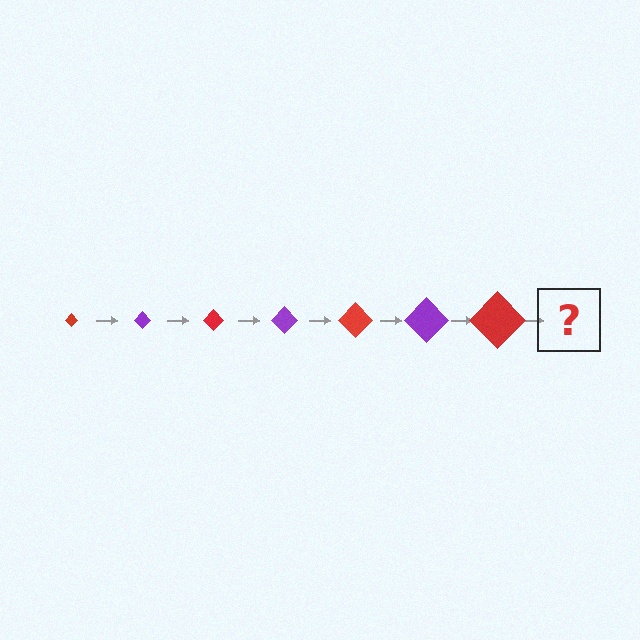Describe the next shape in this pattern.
It should be a purple diamond, larger than the previous one.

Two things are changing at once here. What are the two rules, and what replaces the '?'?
The two rules are that the diamond grows larger each step and the color cycles through red and purple. The '?' should be a purple diamond, larger than the previous one.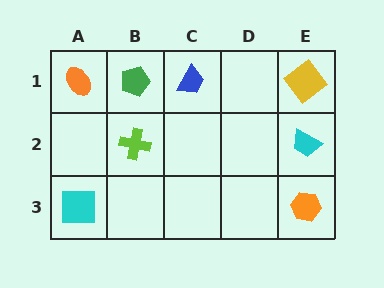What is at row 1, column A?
An orange ellipse.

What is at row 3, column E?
An orange hexagon.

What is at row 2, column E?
A cyan trapezoid.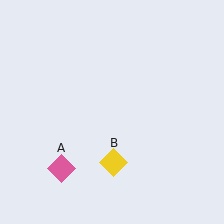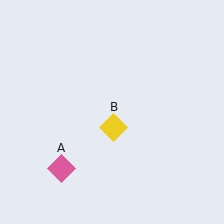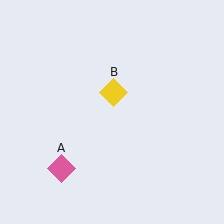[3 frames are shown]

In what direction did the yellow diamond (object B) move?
The yellow diamond (object B) moved up.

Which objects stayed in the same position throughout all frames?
Pink diamond (object A) remained stationary.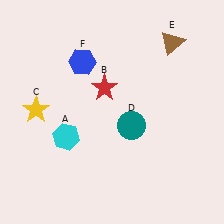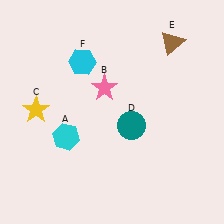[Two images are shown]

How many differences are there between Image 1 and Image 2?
There are 2 differences between the two images.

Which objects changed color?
B changed from red to pink. F changed from blue to cyan.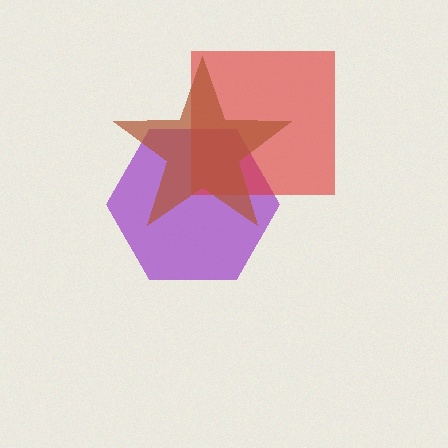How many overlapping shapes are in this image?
There are 3 overlapping shapes in the image.